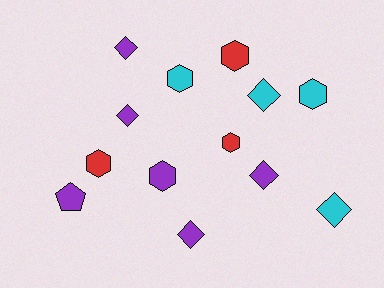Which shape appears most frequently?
Hexagon, with 6 objects.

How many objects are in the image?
There are 13 objects.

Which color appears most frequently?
Purple, with 6 objects.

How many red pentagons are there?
There are no red pentagons.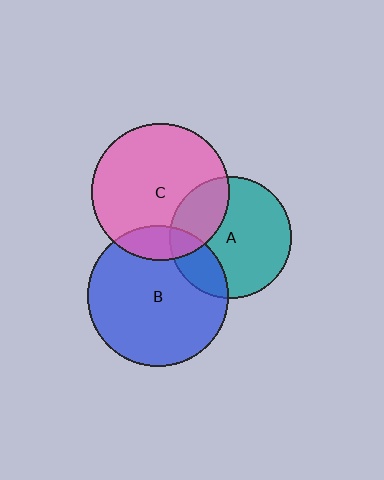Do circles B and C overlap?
Yes.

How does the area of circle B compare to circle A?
Approximately 1.3 times.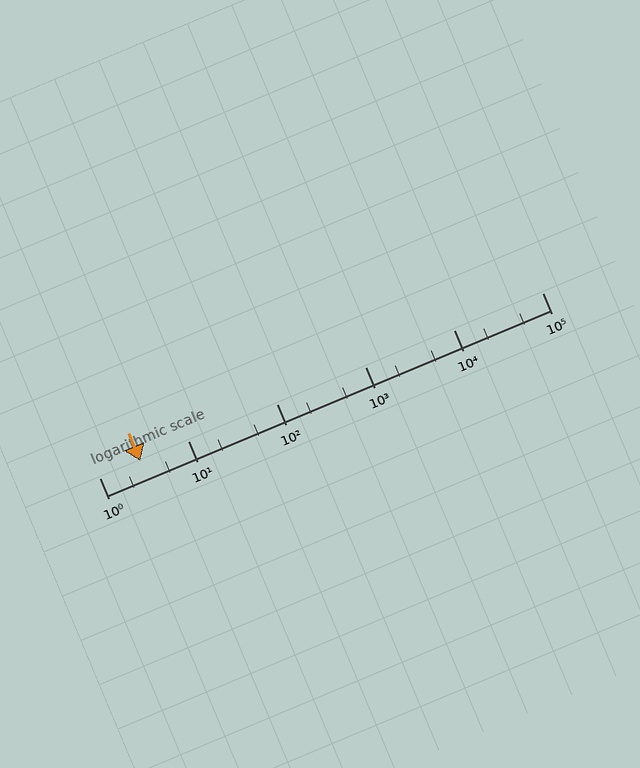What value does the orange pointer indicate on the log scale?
The pointer indicates approximately 2.9.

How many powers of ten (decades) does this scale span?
The scale spans 5 decades, from 1 to 100000.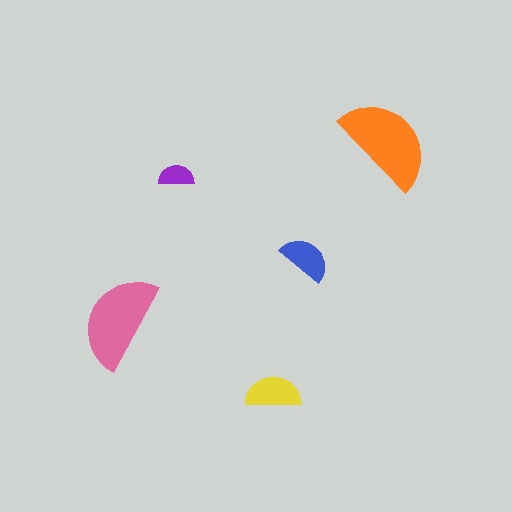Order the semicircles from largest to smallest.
the orange one, the pink one, the yellow one, the blue one, the purple one.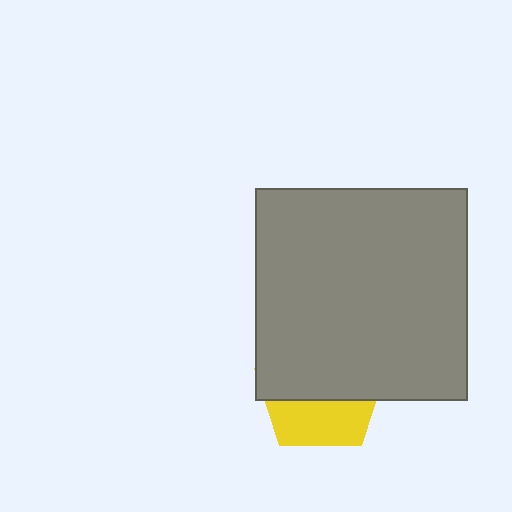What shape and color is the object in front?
The object in front is a gray square.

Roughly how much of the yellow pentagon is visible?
A small part of it is visible (roughly 37%).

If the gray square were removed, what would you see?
You would see the complete yellow pentagon.